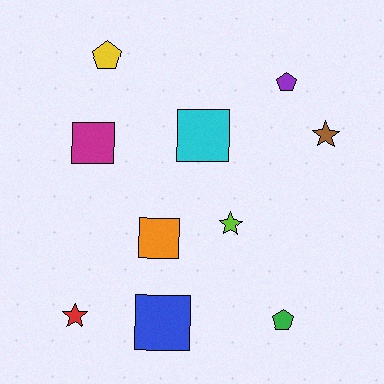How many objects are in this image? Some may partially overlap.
There are 10 objects.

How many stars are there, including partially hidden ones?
There are 3 stars.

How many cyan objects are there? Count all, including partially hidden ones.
There is 1 cyan object.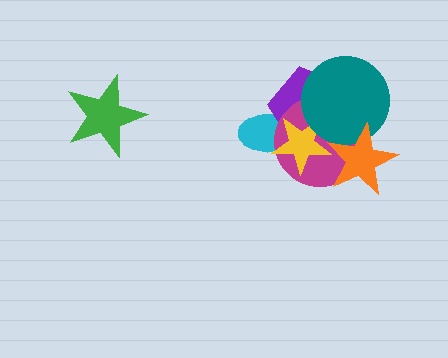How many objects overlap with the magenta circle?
5 objects overlap with the magenta circle.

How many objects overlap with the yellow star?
5 objects overlap with the yellow star.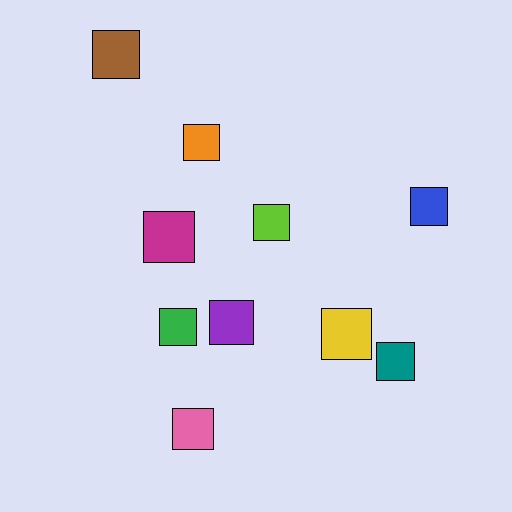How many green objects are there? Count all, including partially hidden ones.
There is 1 green object.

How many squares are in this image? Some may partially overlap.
There are 10 squares.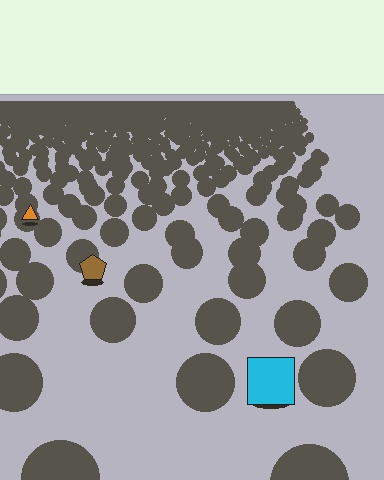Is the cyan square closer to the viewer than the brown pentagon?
Yes. The cyan square is closer — you can tell from the texture gradient: the ground texture is coarser near it.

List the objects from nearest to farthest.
From nearest to farthest: the cyan square, the brown pentagon, the orange triangle.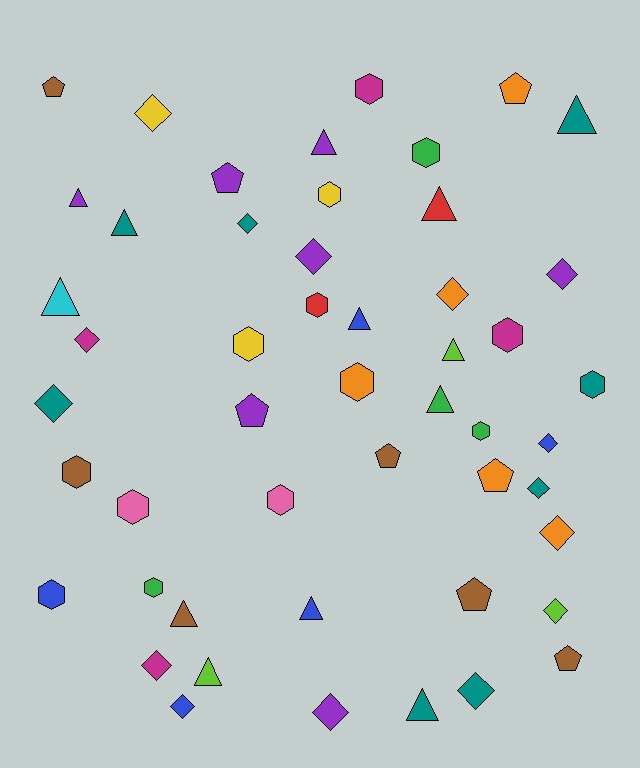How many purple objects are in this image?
There are 7 purple objects.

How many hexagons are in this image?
There are 14 hexagons.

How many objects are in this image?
There are 50 objects.